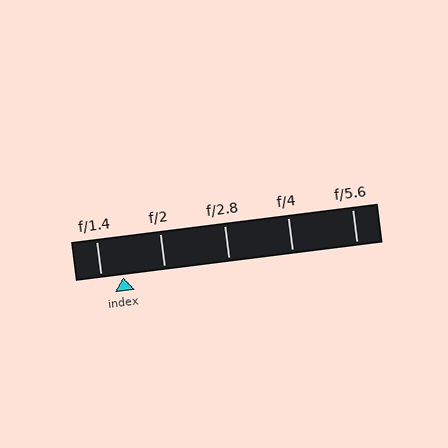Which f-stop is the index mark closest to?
The index mark is closest to f/1.4.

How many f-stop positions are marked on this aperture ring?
There are 5 f-stop positions marked.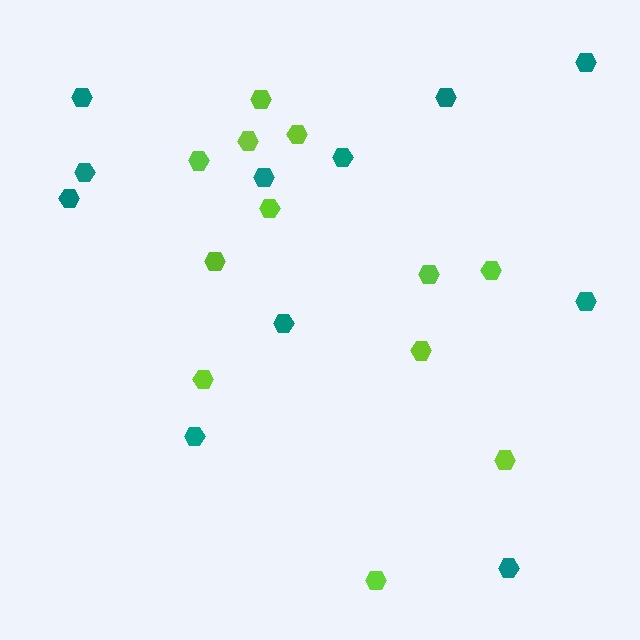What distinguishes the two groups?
There are 2 groups: one group of lime hexagons (12) and one group of teal hexagons (11).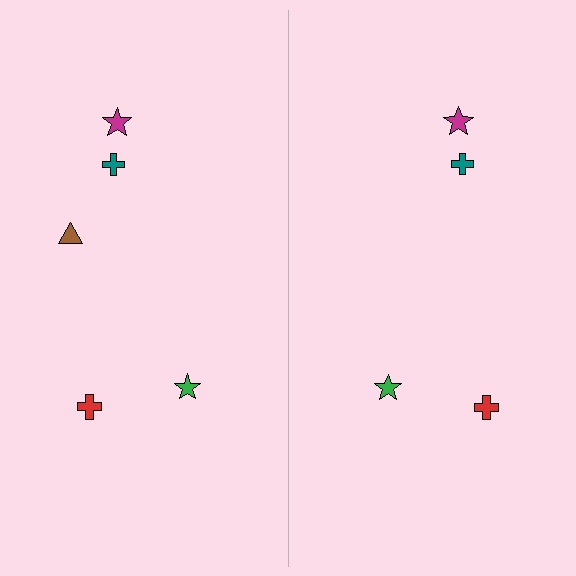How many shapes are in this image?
There are 9 shapes in this image.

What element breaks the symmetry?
A brown triangle is missing from the right side.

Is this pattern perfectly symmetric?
No, the pattern is not perfectly symmetric. A brown triangle is missing from the right side.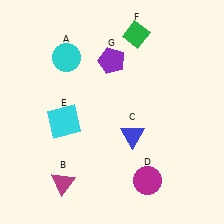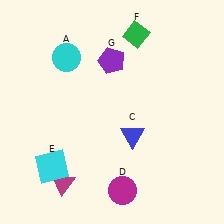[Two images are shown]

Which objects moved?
The objects that moved are: the magenta circle (D), the cyan square (E).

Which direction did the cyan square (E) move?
The cyan square (E) moved down.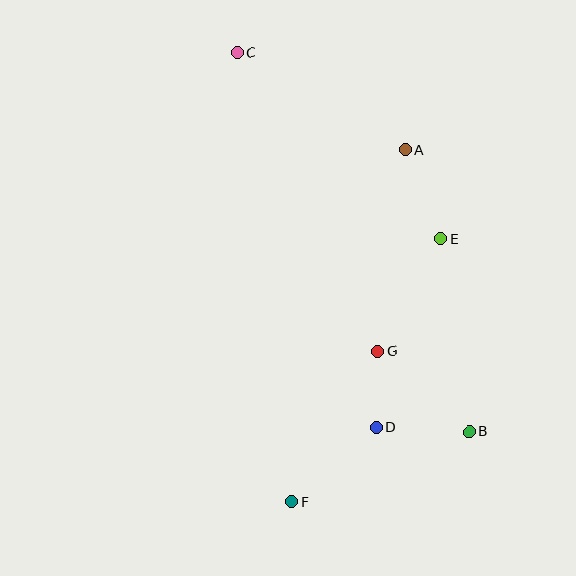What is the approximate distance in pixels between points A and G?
The distance between A and G is approximately 203 pixels.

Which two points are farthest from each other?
Points C and F are farthest from each other.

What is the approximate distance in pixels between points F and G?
The distance between F and G is approximately 174 pixels.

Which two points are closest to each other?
Points D and G are closest to each other.